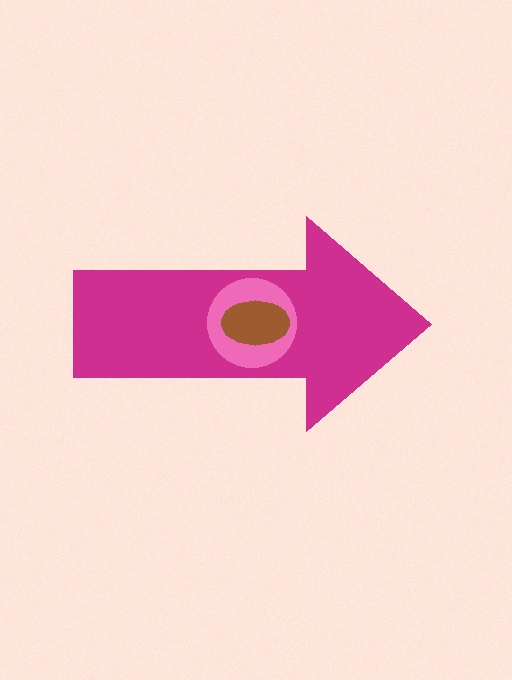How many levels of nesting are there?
3.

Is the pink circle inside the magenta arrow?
Yes.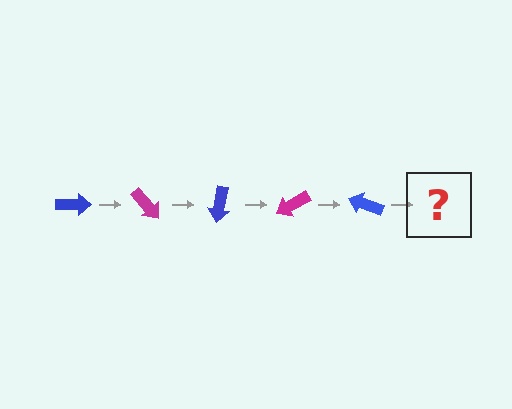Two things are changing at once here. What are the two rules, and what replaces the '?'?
The two rules are that it rotates 50 degrees each step and the color cycles through blue and magenta. The '?' should be a magenta arrow, rotated 250 degrees from the start.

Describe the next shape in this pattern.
It should be a magenta arrow, rotated 250 degrees from the start.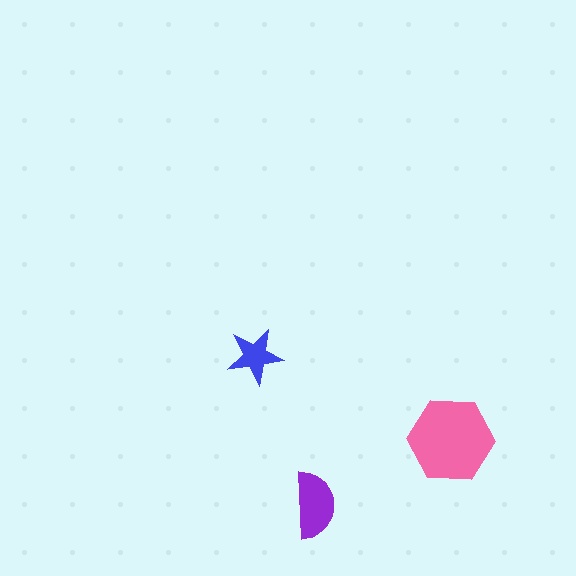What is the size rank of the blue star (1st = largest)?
3rd.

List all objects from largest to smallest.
The pink hexagon, the purple semicircle, the blue star.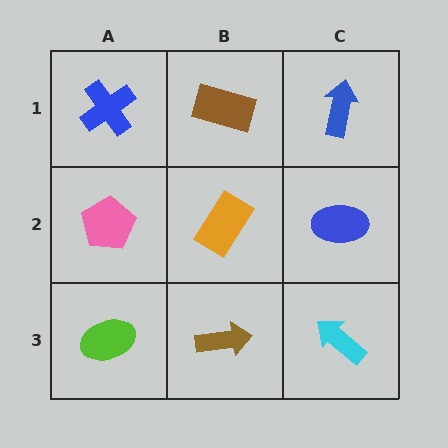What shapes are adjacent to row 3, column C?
A blue ellipse (row 2, column C), a brown arrow (row 3, column B).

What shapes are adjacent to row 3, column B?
An orange rectangle (row 2, column B), a lime ellipse (row 3, column A), a cyan arrow (row 3, column C).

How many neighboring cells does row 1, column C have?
2.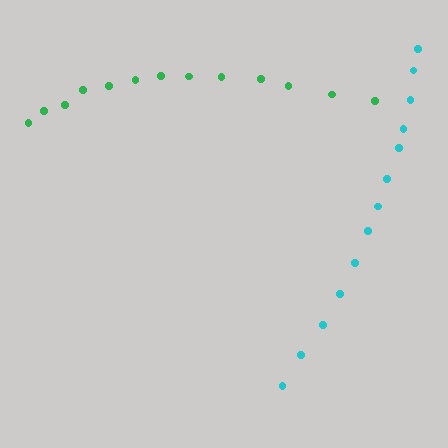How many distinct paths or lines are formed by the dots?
There are 2 distinct paths.